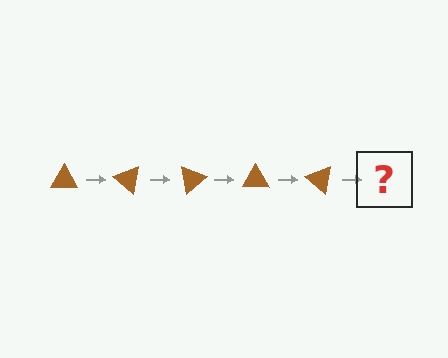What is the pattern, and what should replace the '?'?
The pattern is that the triangle rotates 40 degrees each step. The '?' should be a brown triangle rotated 200 degrees.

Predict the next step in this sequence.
The next step is a brown triangle rotated 200 degrees.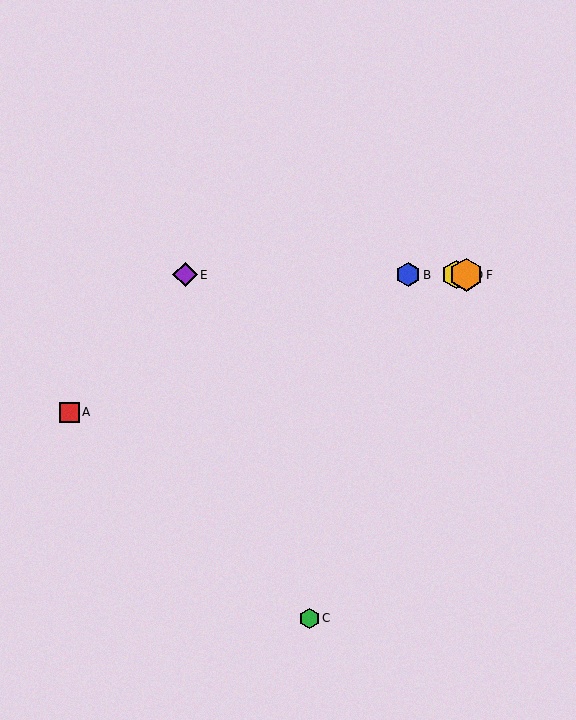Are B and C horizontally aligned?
No, B is at y≈275 and C is at y≈618.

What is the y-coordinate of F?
Object F is at y≈275.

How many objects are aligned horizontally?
4 objects (B, D, E, F) are aligned horizontally.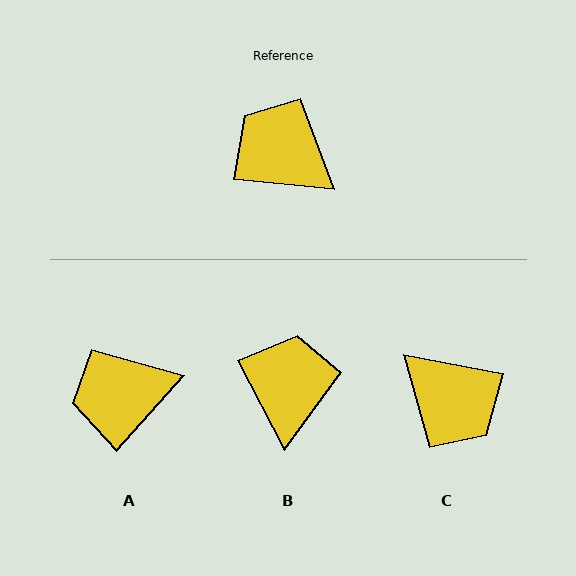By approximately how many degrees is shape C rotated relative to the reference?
Approximately 175 degrees counter-clockwise.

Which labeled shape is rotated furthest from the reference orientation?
C, about 175 degrees away.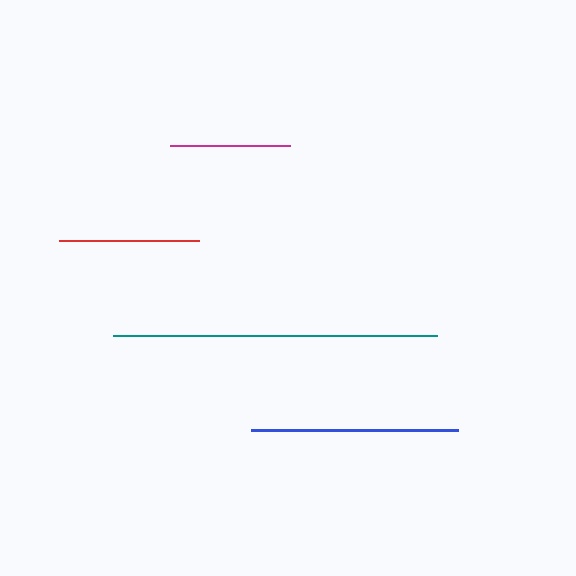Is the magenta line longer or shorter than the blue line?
The blue line is longer than the magenta line.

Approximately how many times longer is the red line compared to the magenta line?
The red line is approximately 1.2 times the length of the magenta line.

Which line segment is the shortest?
The magenta line is the shortest at approximately 120 pixels.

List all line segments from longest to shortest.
From longest to shortest: teal, blue, red, magenta.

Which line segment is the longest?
The teal line is the longest at approximately 324 pixels.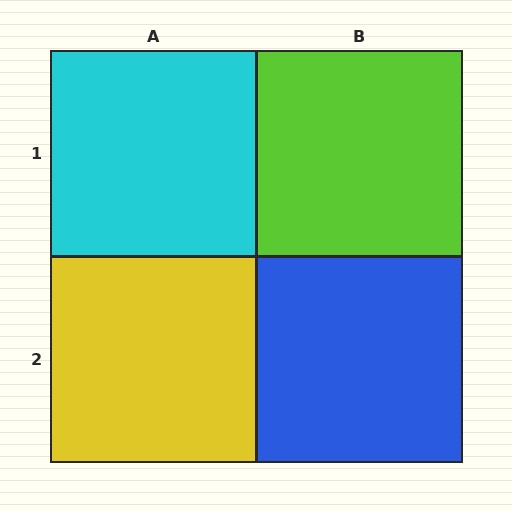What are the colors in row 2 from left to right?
Yellow, blue.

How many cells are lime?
1 cell is lime.